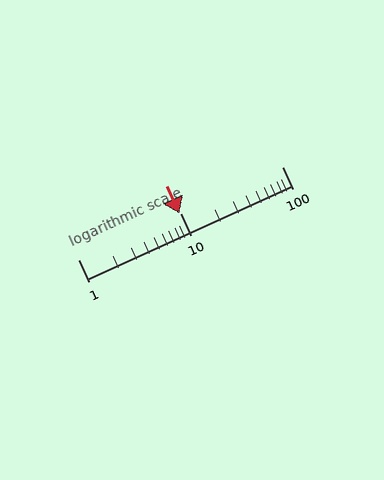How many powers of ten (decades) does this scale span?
The scale spans 2 decades, from 1 to 100.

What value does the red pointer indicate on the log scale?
The pointer indicates approximately 9.9.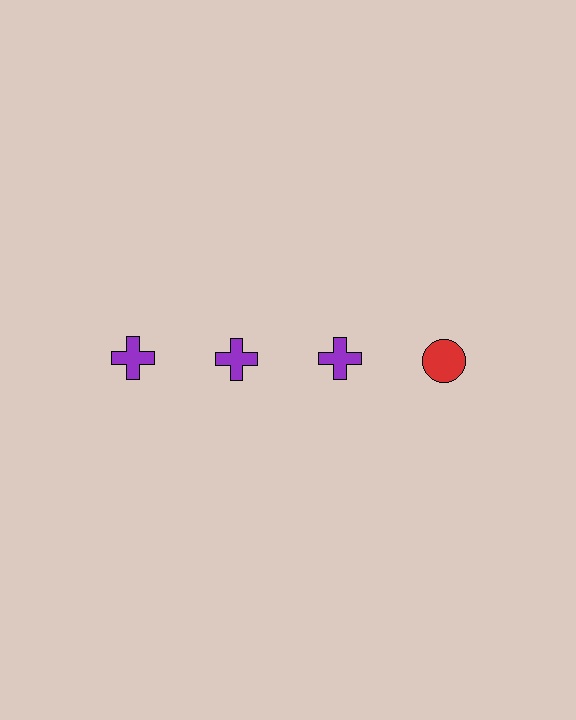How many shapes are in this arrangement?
There are 4 shapes arranged in a grid pattern.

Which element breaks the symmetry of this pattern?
The red circle in the top row, second from right column breaks the symmetry. All other shapes are purple crosses.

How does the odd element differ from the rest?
It differs in both color (red instead of purple) and shape (circle instead of cross).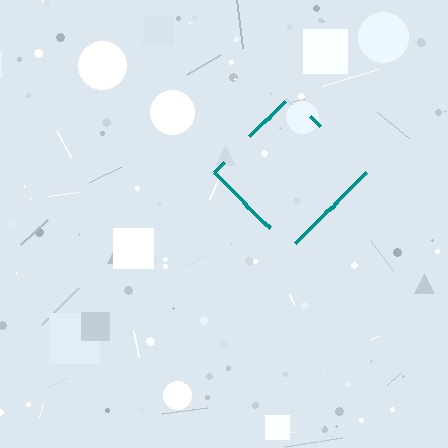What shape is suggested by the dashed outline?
The dashed outline suggests a diamond.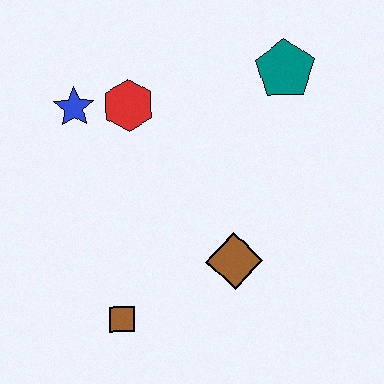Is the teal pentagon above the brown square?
Yes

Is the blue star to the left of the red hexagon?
Yes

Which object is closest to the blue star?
The red hexagon is closest to the blue star.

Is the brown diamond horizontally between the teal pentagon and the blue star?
Yes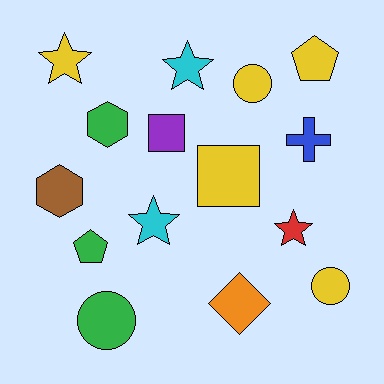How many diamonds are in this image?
There is 1 diamond.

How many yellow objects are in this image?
There are 5 yellow objects.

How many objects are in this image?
There are 15 objects.